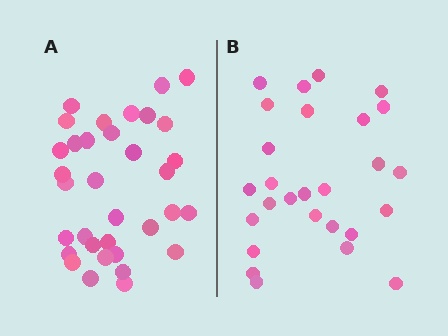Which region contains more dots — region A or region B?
Region A (the left region) has more dots.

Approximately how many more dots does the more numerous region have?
Region A has roughly 8 or so more dots than region B.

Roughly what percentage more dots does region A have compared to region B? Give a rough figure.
About 25% more.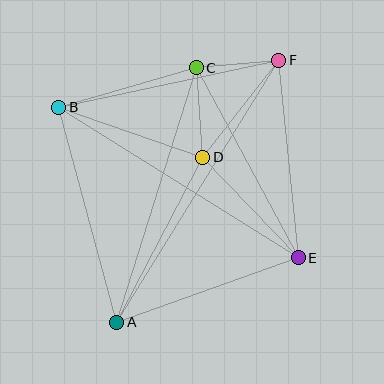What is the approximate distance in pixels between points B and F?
The distance between B and F is approximately 225 pixels.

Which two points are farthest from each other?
Points A and F are farthest from each other.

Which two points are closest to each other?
Points C and F are closest to each other.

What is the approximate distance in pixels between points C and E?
The distance between C and E is approximately 216 pixels.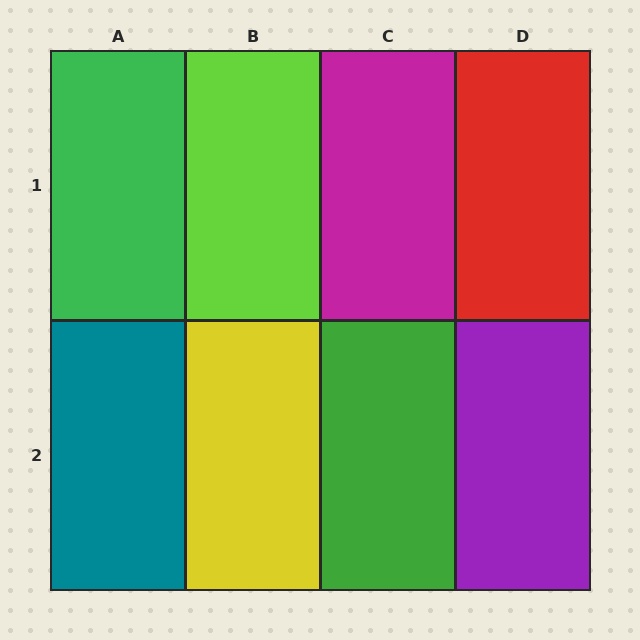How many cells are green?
2 cells are green.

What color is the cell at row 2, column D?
Purple.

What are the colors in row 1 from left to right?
Green, lime, magenta, red.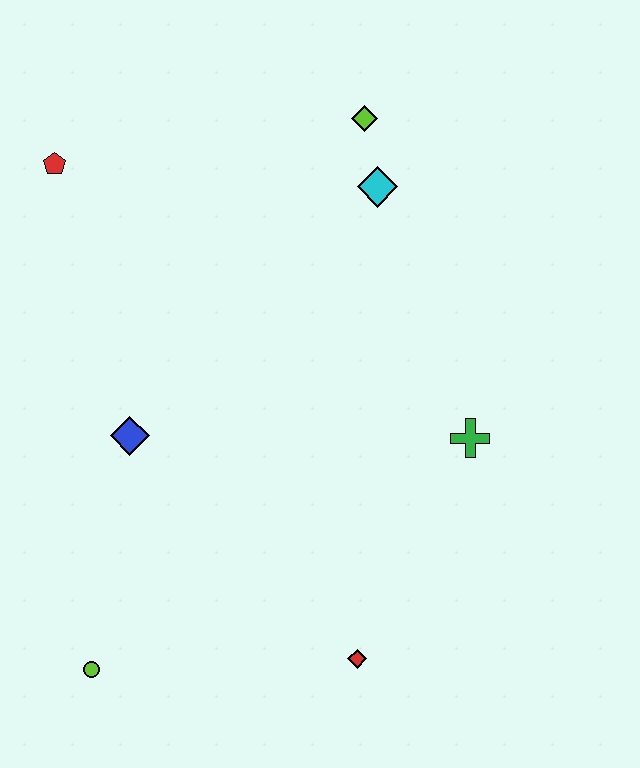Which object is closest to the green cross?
The red diamond is closest to the green cross.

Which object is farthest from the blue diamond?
The lime diamond is farthest from the blue diamond.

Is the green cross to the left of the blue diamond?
No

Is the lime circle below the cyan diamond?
Yes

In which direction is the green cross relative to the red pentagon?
The green cross is to the right of the red pentagon.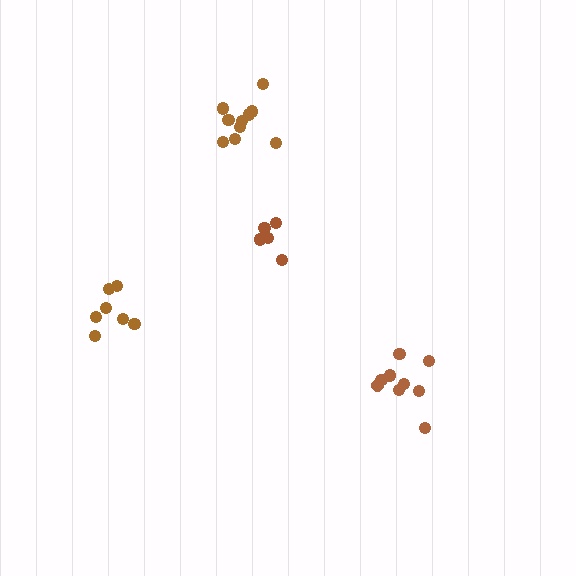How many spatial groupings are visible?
There are 4 spatial groupings.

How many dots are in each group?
Group 1: 9 dots, Group 2: 10 dots, Group 3: 5 dots, Group 4: 7 dots (31 total).